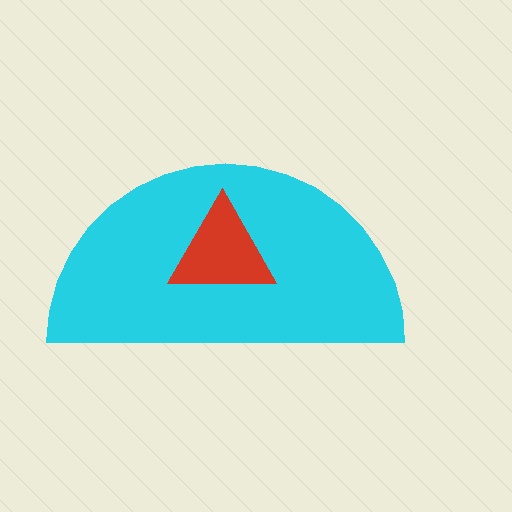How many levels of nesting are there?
2.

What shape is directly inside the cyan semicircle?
The red triangle.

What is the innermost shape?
The red triangle.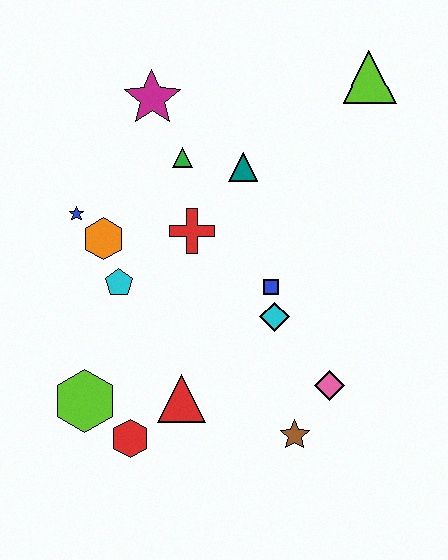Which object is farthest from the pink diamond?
The magenta star is farthest from the pink diamond.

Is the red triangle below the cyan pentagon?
Yes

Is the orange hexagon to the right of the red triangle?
No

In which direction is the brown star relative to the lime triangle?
The brown star is below the lime triangle.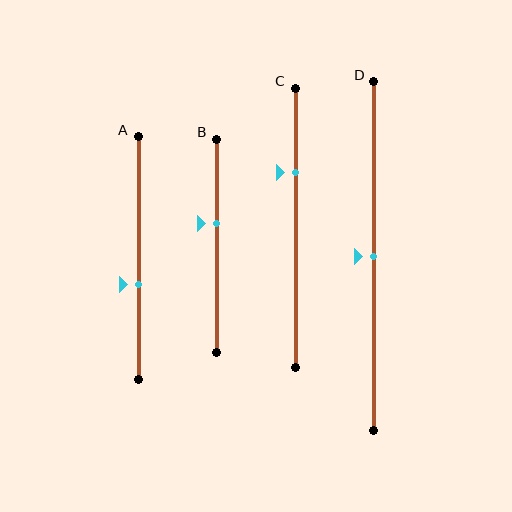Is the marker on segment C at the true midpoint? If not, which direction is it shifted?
No, the marker on segment C is shifted upward by about 20% of the segment length.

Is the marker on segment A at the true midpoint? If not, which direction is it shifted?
No, the marker on segment A is shifted downward by about 11% of the segment length.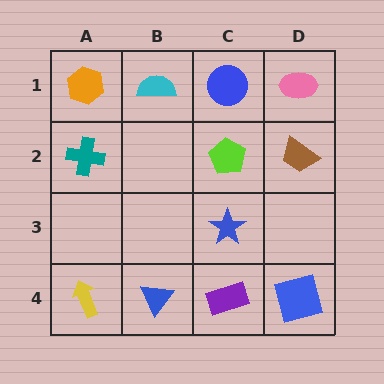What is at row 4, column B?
A blue triangle.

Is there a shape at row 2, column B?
No, that cell is empty.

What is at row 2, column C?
A lime pentagon.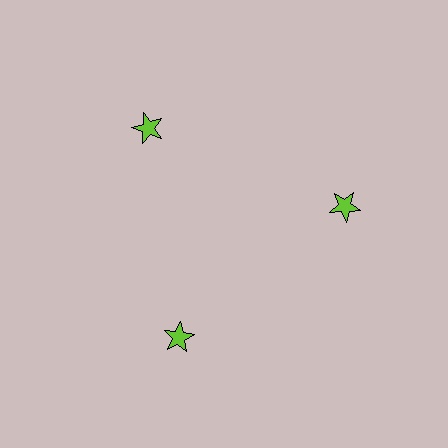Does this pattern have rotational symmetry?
Yes, this pattern has 3-fold rotational symmetry. It looks the same after rotating 120 degrees around the center.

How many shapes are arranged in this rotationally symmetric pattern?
There are 3 shapes, arranged in 3 groups of 1.